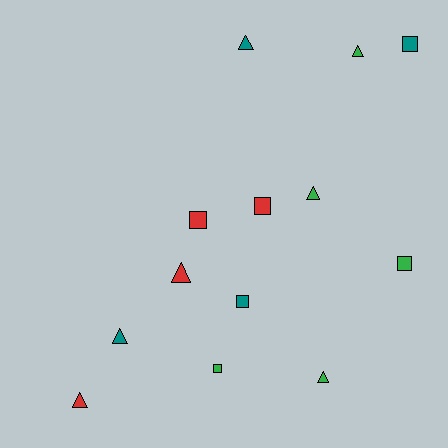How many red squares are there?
There are 2 red squares.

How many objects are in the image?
There are 13 objects.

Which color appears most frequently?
Green, with 5 objects.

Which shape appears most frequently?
Triangle, with 7 objects.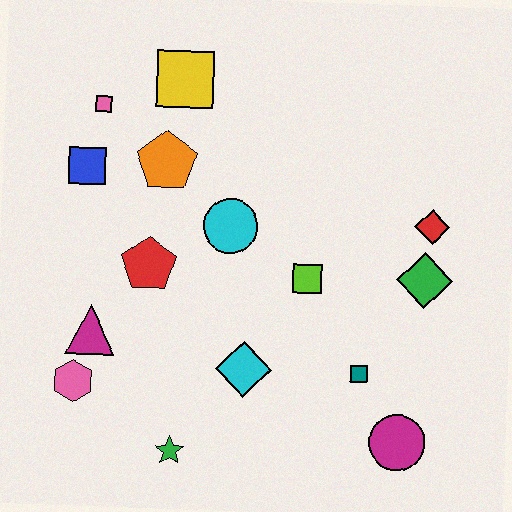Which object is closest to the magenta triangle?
The pink hexagon is closest to the magenta triangle.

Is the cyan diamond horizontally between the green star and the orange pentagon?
No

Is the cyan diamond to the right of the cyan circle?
Yes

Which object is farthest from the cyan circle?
The magenta circle is farthest from the cyan circle.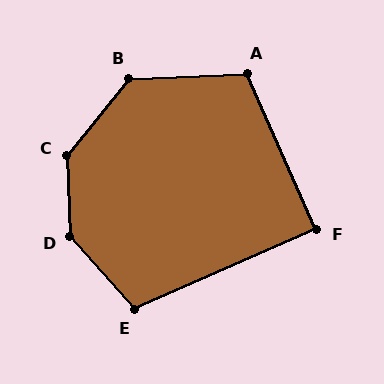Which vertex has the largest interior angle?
D, at approximately 140 degrees.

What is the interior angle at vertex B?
Approximately 131 degrees (obtuse).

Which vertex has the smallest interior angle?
F, at approximately 90 degrees.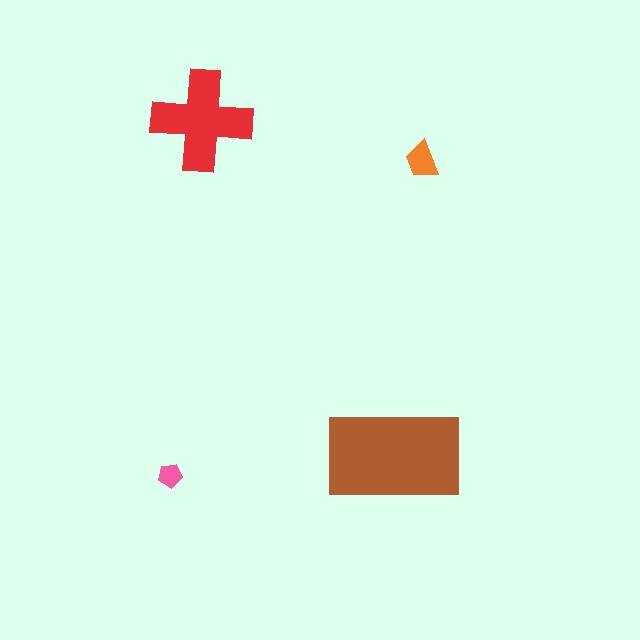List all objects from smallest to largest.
The pink pentagon, the orange trapezoid, the red cross, the brown rectangle.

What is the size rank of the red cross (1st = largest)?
2nd.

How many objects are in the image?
There are 4 objects in the image.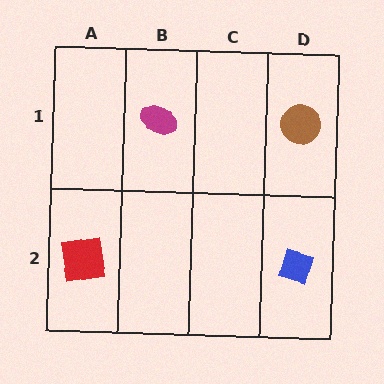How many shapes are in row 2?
2 shapes.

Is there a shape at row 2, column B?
No, that cell is empty.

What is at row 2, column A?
A red square.